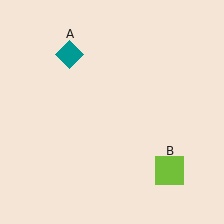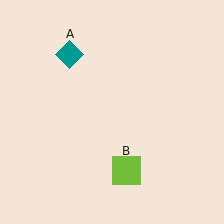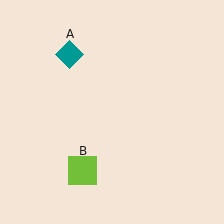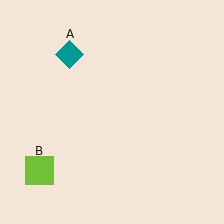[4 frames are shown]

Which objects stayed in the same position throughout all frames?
Teal diamond (object A) remained stationary.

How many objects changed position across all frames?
1 object changed position: lime square (object B).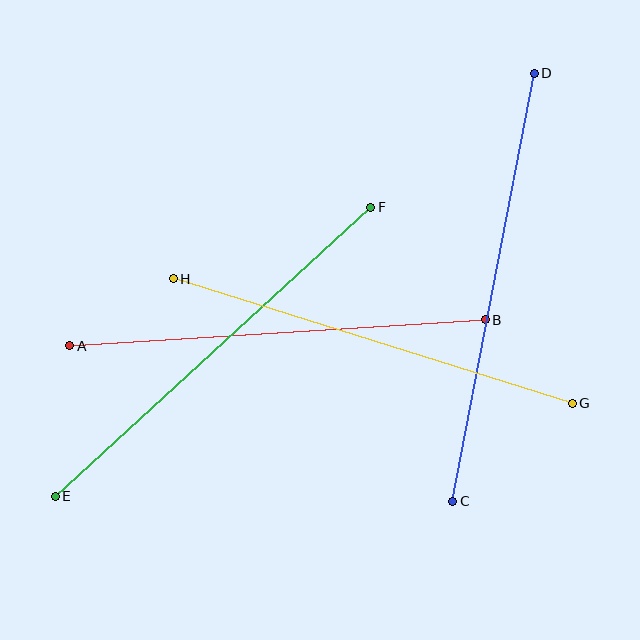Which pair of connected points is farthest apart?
Points C and D are farthest apart.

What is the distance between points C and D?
The distance is approximately 436 pixels.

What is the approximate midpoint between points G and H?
The midpoint is at approximately (373, 341) pixels.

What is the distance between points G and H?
The distance is approximately 418 pixels.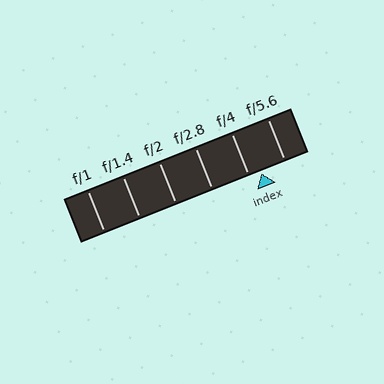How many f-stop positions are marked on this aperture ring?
There are 6 f-stop positions marked.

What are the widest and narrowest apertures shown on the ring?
The widest aperture shown is f/1 and the narrowest is f/5.6.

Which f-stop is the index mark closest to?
The index mark is closest to f/4.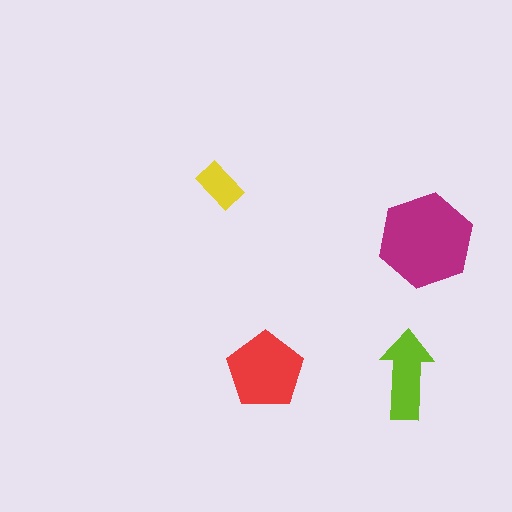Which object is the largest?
The magenta hexagon.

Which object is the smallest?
The yellow rectangle.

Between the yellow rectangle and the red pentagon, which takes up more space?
The red pentagon.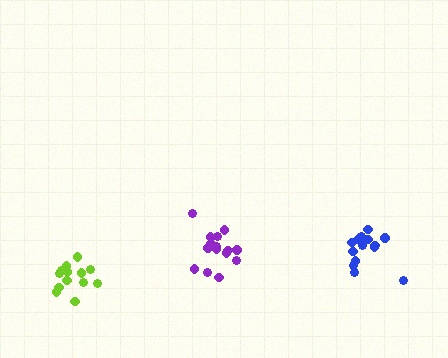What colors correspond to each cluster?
The clusters are colored: blue, lime, purple.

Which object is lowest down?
The lime cluster is bottommost.